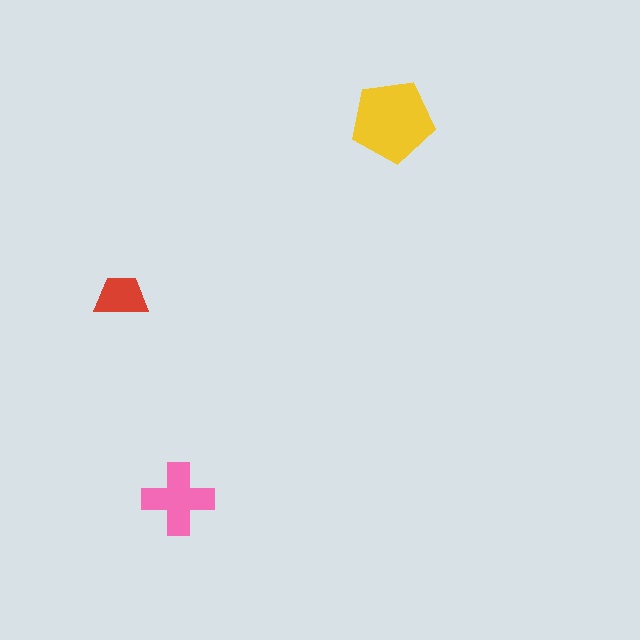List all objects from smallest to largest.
The red trapezoid, the pink cross, the yellow pentagon.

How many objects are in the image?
There are 3 objects in the image.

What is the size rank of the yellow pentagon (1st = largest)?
1st.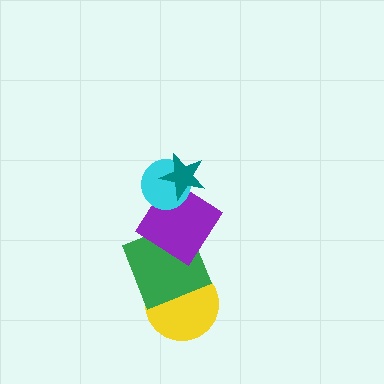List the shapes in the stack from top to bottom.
From top to bottom: the teal star, the cyan circle, the purple diamond, the green square, the yellow circle.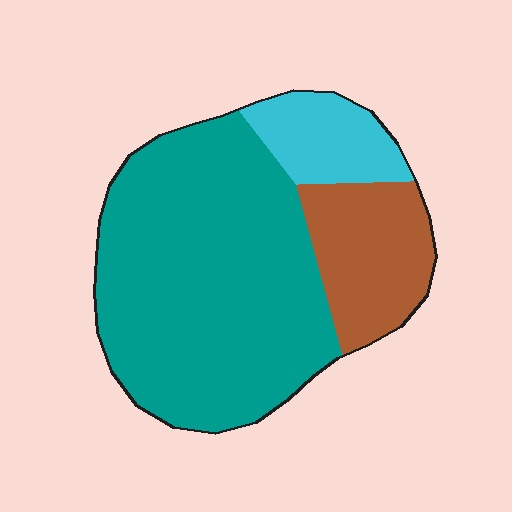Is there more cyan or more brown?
Brown.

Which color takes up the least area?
Cyan, at roughly 15%.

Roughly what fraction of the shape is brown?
Brown takes up about one fifth (1/5) of the shape.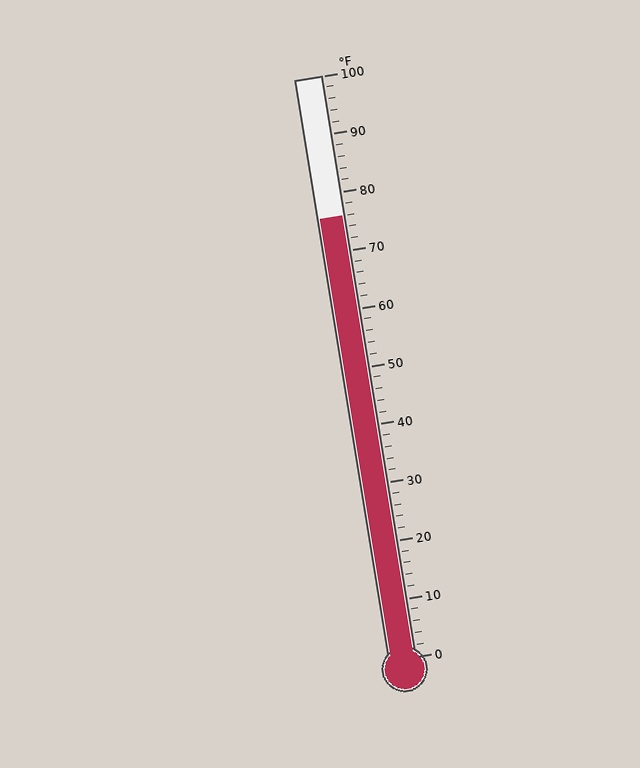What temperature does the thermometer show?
The thermometer shows approximately 76°F.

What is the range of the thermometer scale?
The thermometer scale ranges from 0°F to 100°F.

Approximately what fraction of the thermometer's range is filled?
The thermometer is filled to approximately 75% of its range.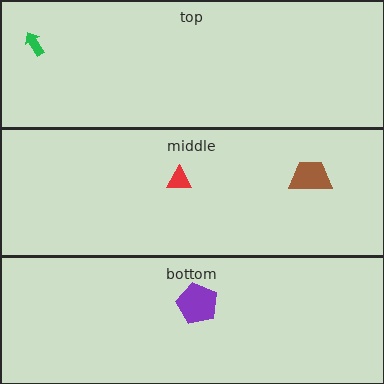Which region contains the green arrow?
The top region.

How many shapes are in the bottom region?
1.